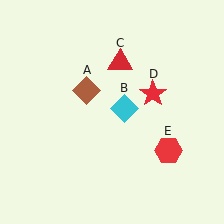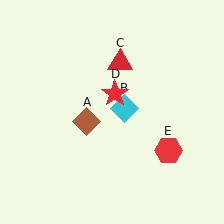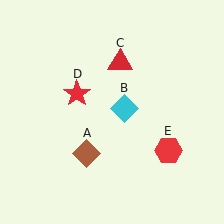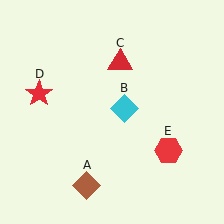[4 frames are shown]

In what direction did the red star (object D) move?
The red star (object D) moved left.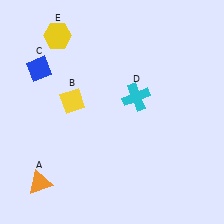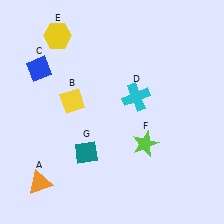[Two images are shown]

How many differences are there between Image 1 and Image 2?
There are 2 differences between the two images.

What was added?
A lime star (F), a teal diamond (G) were added in Image 2.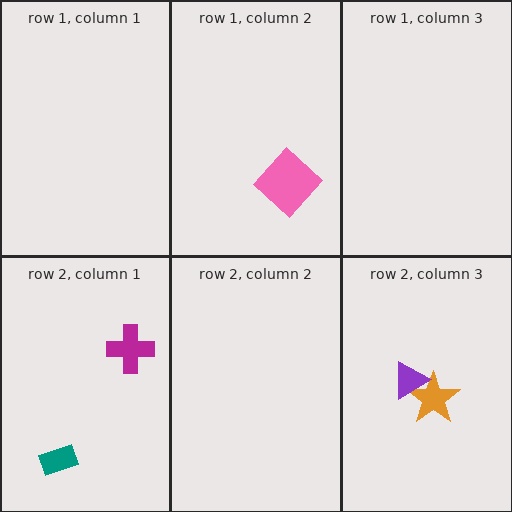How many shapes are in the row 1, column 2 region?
1.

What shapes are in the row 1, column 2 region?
The pink diamond.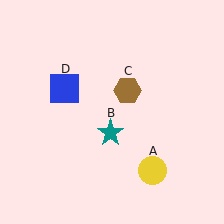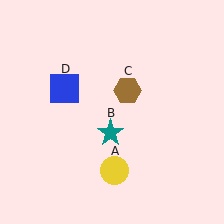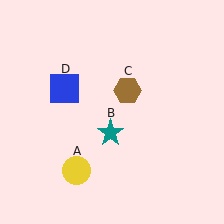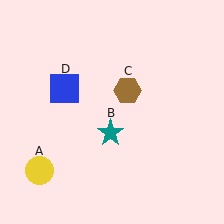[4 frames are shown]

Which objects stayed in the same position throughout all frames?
Teal star (object B) and brown hexagon (object C) and blue square (object D) remained stationary.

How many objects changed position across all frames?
1 object changed position: yellow circle (object A).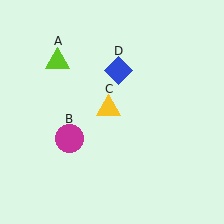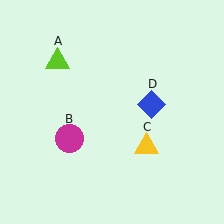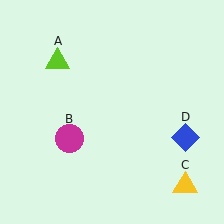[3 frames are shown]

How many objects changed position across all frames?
2 objects changed position: yellow triangle (object C), blue diamond (object D).